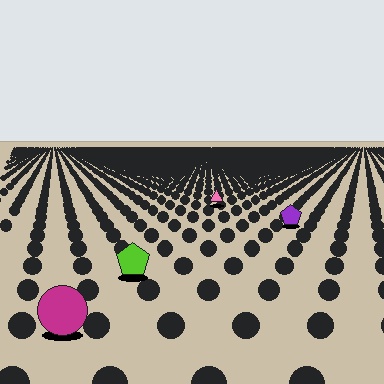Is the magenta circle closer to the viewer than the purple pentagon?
Yes. The magenta circle is closer — you can tell from the texture gradient: the ground texture is coarser near it.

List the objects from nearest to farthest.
From nearest to farthest: the magenta circle, the lime pentagon, the purple pentagon, the pink triangle.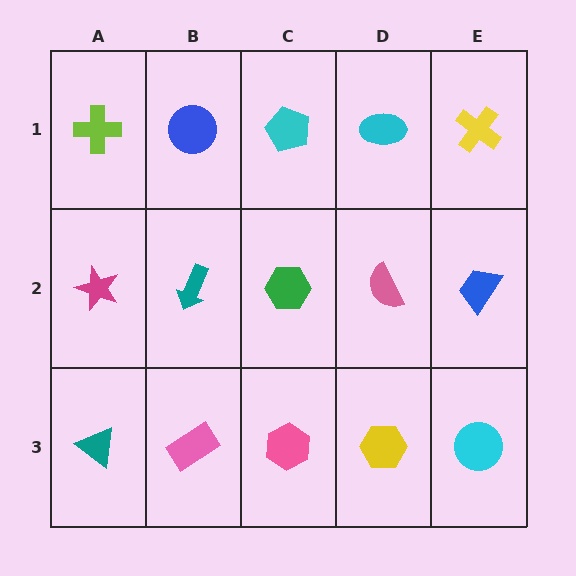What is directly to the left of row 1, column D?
A cyan pentagon.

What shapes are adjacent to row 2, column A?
A lime cross (row 1, column A), a teal triangle (row 3, column A), a teal arrow (row 2, column B).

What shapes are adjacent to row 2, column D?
A cyan ellipse (row 1, column D), a yellow hexagon (row 3, column D), a green hexagon (row 2, column C), a blue trapezoid (row 2, column E).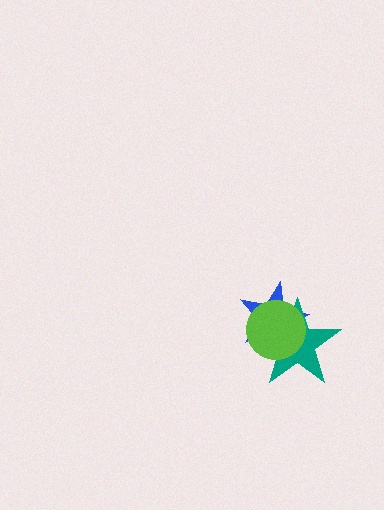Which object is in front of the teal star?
The lime circle is in front of the teal star.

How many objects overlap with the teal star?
2 objects overlap with the teal star.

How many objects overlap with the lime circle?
2 objects overlap with the lime circle.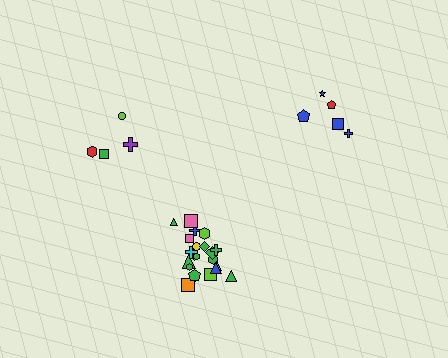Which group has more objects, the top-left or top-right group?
The top-right group.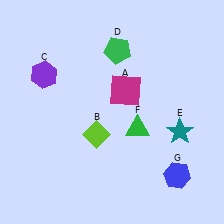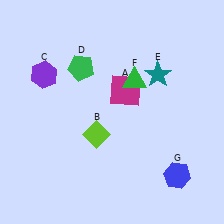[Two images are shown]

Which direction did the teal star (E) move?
The teal star (E) moved up.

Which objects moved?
The objects that moved are: the green pentagon (D), the teal star (E), the green triangle (F).